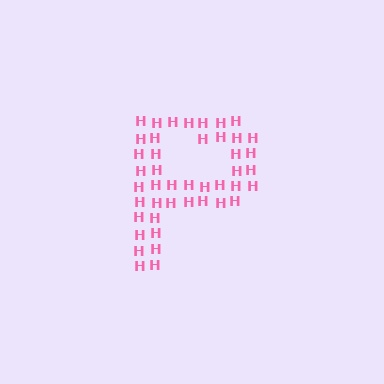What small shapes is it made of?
It is made of small letter H's.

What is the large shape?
The large shape is the letter P.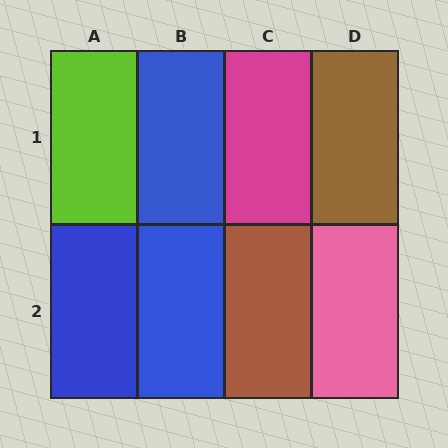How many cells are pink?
1 cell is pink.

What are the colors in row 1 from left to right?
Lime, blue, magenta, brown.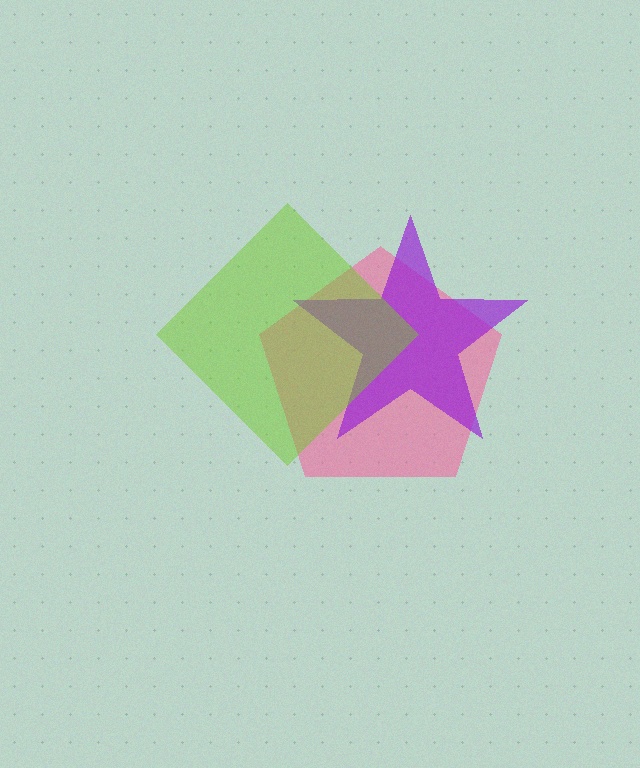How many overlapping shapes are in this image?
There are 3 overlapping shapes in the image.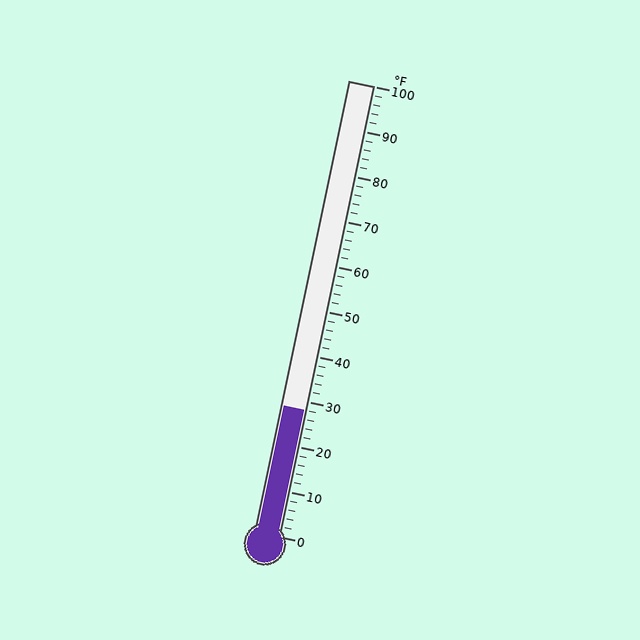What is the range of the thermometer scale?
The thermometer scale ranges from 0°F to 100°F.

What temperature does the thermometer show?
The thermometer shows approximately 28°F.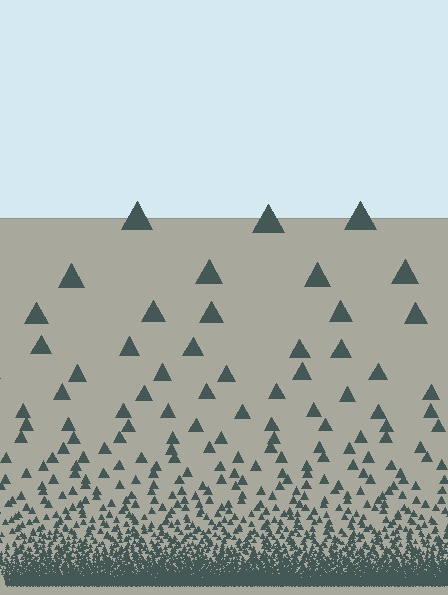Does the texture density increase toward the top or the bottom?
Density increases toward the bottom.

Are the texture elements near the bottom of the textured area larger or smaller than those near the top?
Smaller. The gradient is inverted — elements near the bottom are smaller and denser.